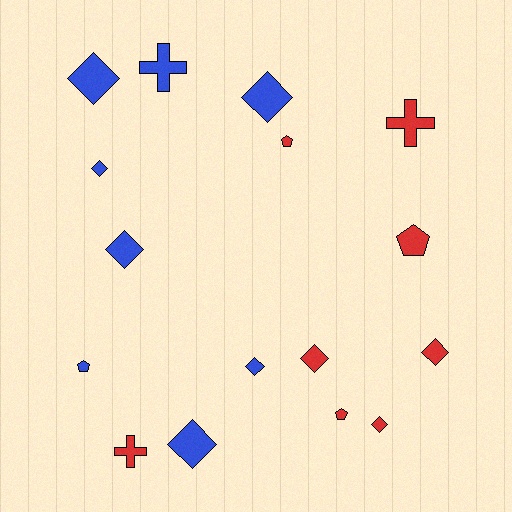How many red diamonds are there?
There are 3 red diamonds.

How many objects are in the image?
There are 16 objects.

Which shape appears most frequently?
Diamond, with 9 objects.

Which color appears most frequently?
Blue, with 8 objects.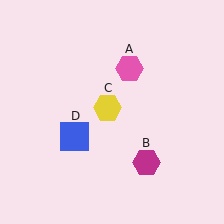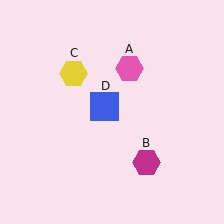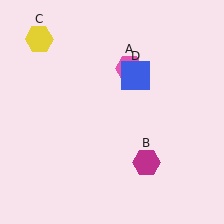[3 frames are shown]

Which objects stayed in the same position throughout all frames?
Pink hexagon (object A) and magenta hexagon (object B) remained stationary.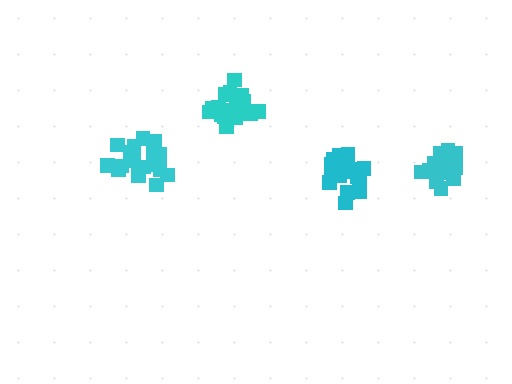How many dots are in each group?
Group 1: 19 dots, Group 2: 20 dots, Group 3: 19 dots, Group 4: 17 dots (75 total).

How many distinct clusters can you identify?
There are 4 distinct clusters.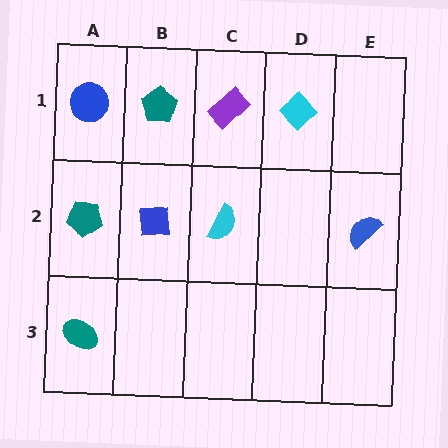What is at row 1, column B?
A teal pentagon.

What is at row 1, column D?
A cyan diamond.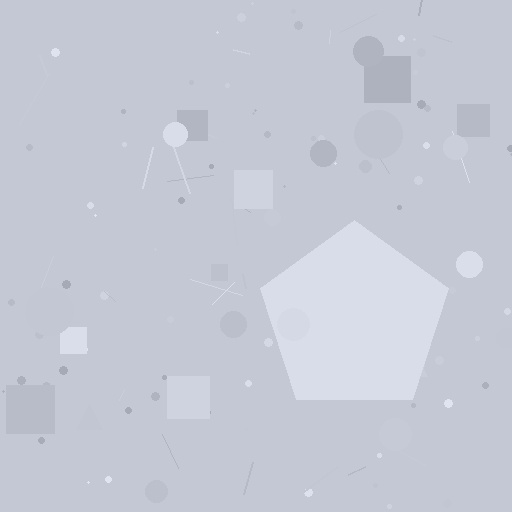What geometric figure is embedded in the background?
A pentagon is embedded in the background.